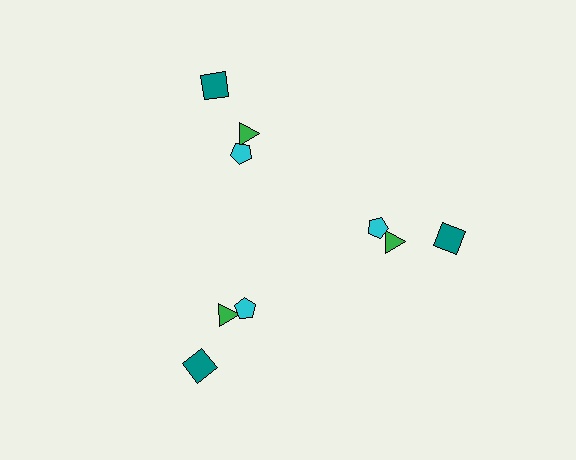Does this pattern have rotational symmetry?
Yes, this pattern has 3-fold rotational symmetry. It looks the same after rotating 120 degrees around the center.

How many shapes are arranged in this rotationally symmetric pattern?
There are 9 shapes, arranged in 3 groups of 3.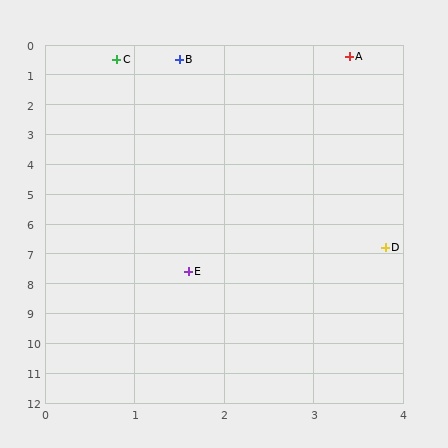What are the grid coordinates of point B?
Point B is at approximately (1.5, 0.5).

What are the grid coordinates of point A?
Point A is at approximately (3.4, 0.4).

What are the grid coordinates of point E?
Point E is at approximately (1.6, 7.6).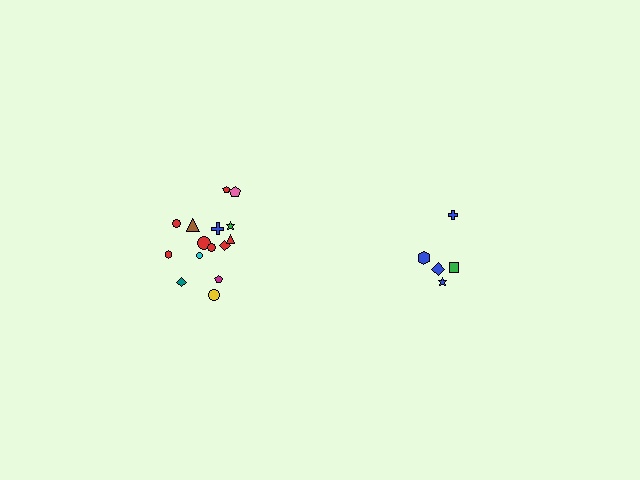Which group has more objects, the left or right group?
The left group.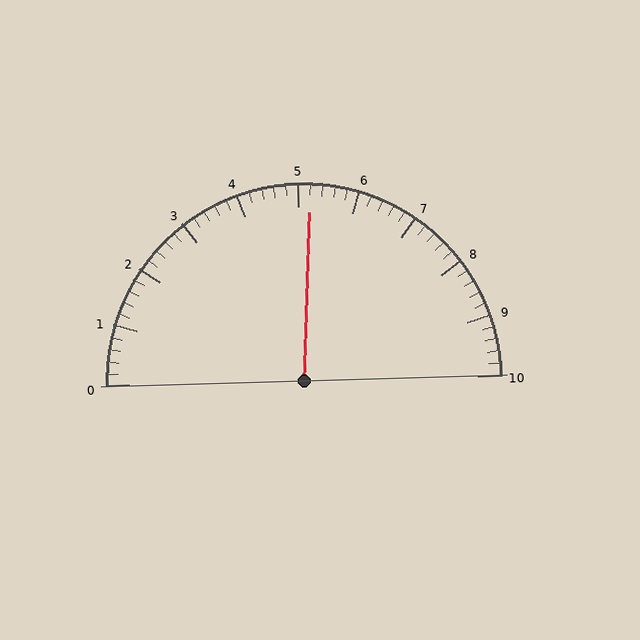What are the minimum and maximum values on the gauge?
The gauge ranges from 0 to 10.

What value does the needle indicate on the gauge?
The needle indicates approximately 5.2.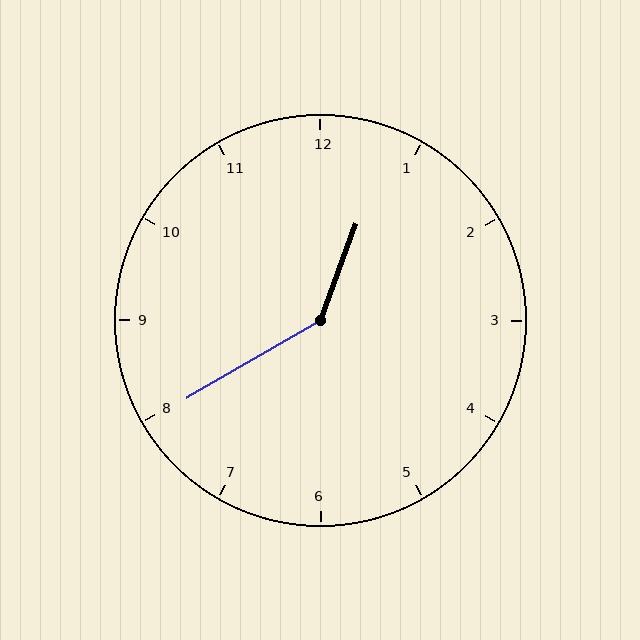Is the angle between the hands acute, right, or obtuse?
It is obtuse.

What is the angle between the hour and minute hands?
Approximately 140 degrees.